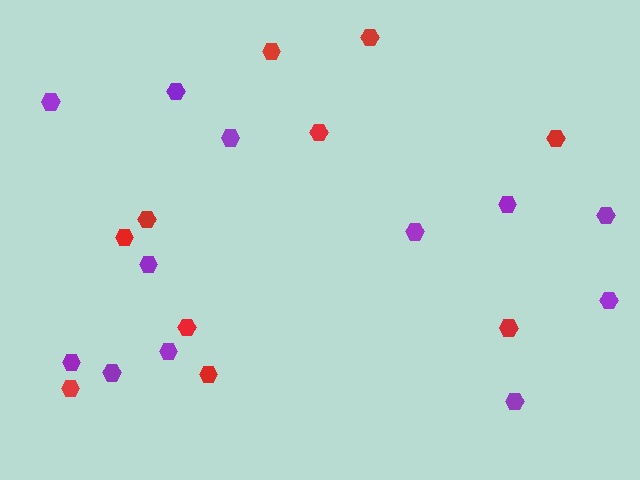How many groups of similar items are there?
There are 2 groups: one group of red hexagons (10) and one group of purple hexagons (12).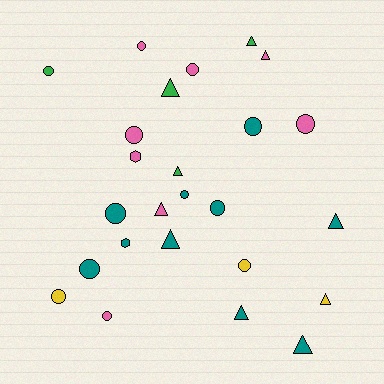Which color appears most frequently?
Teal, with 10 objects.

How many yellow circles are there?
There are 2 yellow circles.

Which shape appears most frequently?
Circle, with 13 objects.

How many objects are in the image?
There are 25 objects.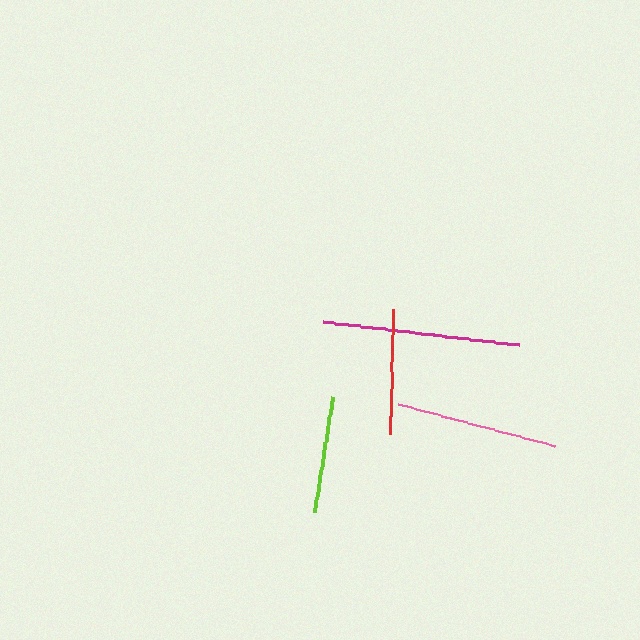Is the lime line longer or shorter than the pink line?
The pink line is longer than the lime line.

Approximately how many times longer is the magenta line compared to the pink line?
The magenta line is approximately 1.2 times the length of the pink line.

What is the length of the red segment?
The red segment is approximately 125 pixels long.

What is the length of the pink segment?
The pink segment is approximately 162 pixels long.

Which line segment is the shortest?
The lime line is the shortest at approximately 117 pixels.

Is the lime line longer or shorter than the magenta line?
The magenta line is longer than the lime line.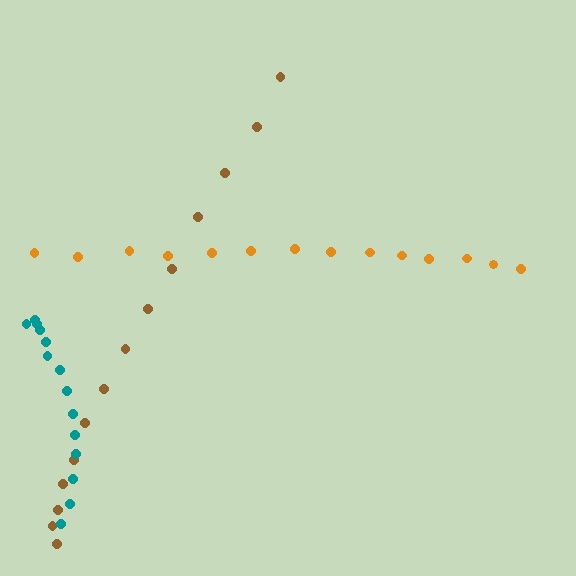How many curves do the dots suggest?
There are 3 distinct paths.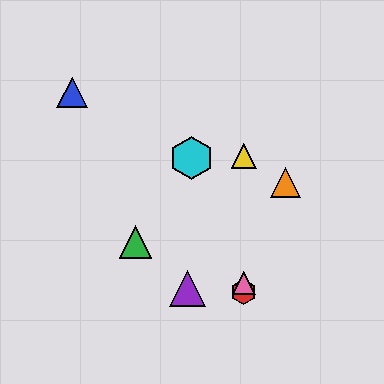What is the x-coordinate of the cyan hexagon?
The cyan hexagon is at x≈191.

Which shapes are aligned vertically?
The red hexagon, the yellow triangle, the pink triangle are aligned vertically.